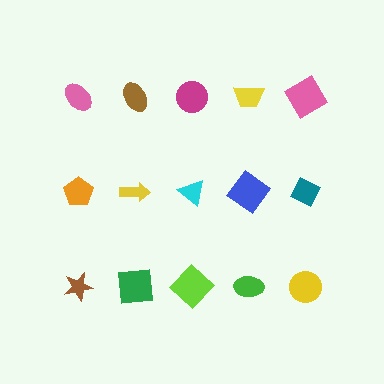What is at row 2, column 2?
A yellow arrow.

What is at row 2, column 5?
A teal diamond.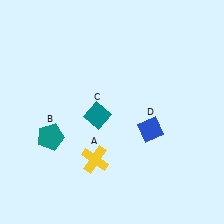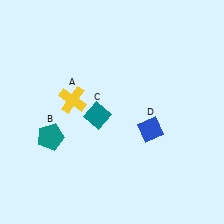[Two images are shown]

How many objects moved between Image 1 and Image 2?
1 object moved between the two images.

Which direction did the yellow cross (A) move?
The yellow cross (A) moved up.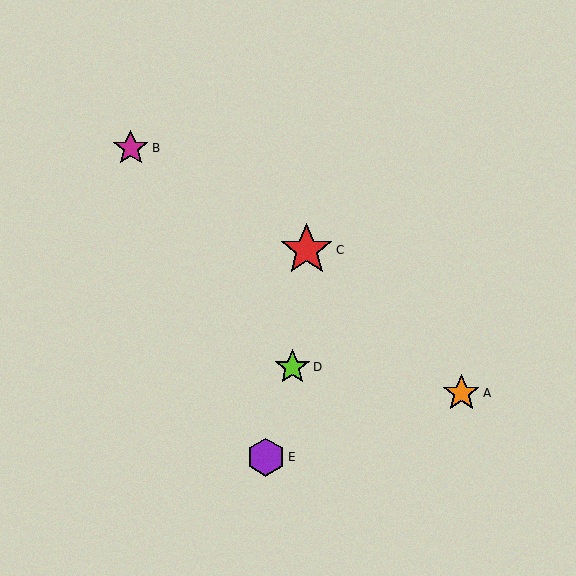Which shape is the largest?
The red star (labeled C) is the largest.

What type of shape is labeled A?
Shape A is an orange star.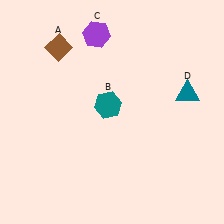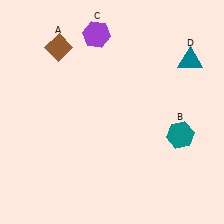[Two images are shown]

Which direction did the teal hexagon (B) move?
The teal hexagon (B) moved right.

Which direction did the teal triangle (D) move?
The teal triangle (D) moved up.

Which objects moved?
The objects that moved are: the teal hexagon (B), the teal triangle (D).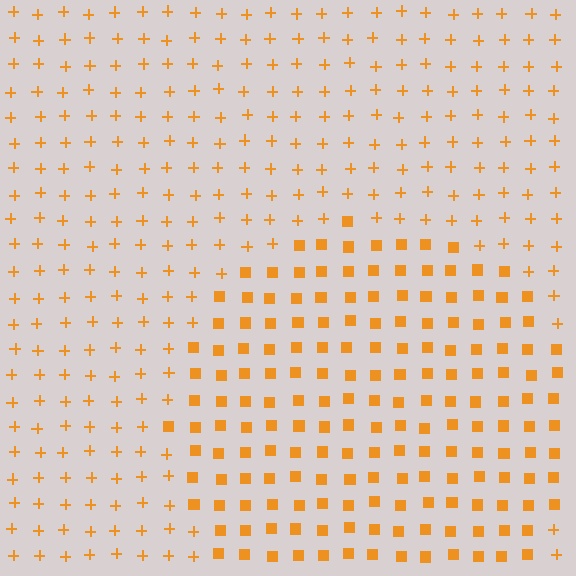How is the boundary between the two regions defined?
The boundary is defined by a change in element shape: squares inside vs. plus signs outside. All elements share the same color and spacing.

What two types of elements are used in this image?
The image uses squares inside the circle region and plus signs outside it.